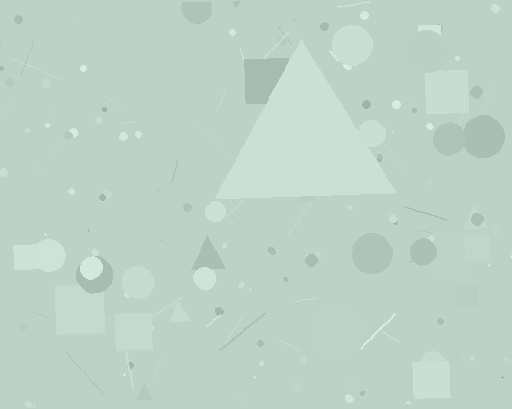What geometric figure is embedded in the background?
A triangle is embedded in the background.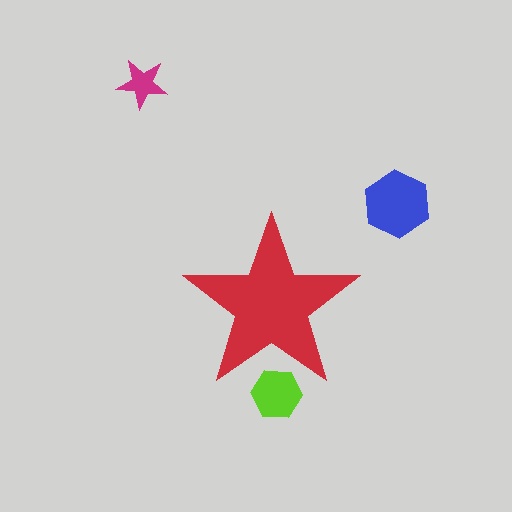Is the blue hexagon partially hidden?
No, the blue hexagon is fully visible.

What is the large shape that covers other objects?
A red star.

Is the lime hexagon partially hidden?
Yes, the lime hexagon is partially hidden behind the red star.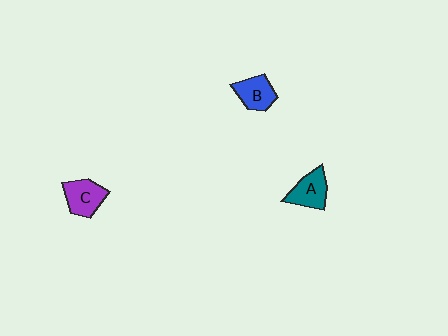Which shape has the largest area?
Shape C (purple).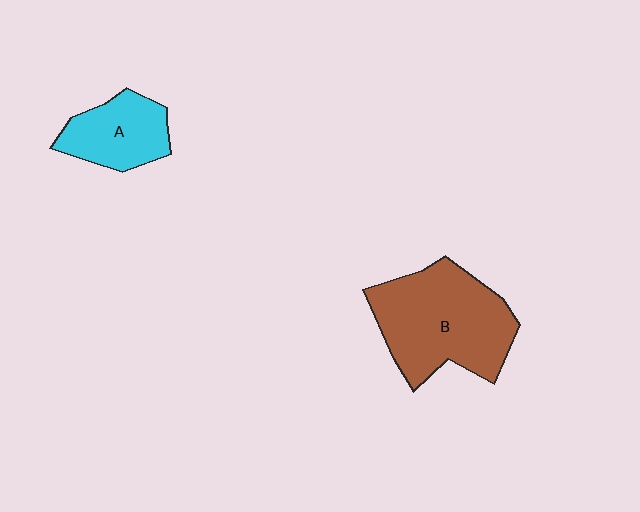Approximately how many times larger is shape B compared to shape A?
Approximately 2.0 times.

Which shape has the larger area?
Shape B (brown).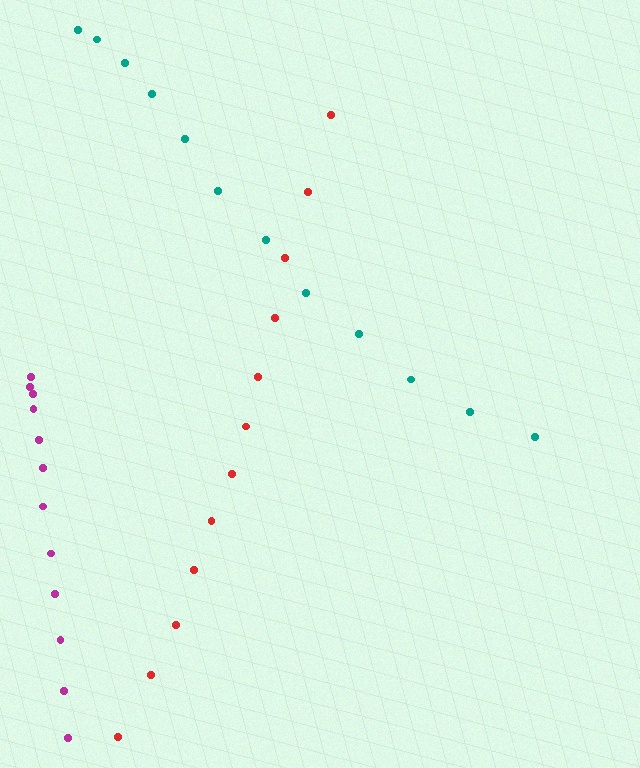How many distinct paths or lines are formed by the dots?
There are 3 distinct paths.